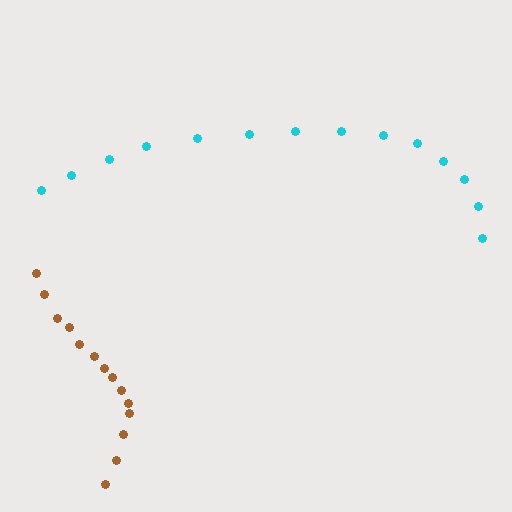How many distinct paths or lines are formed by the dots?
There are 2 distinct paths.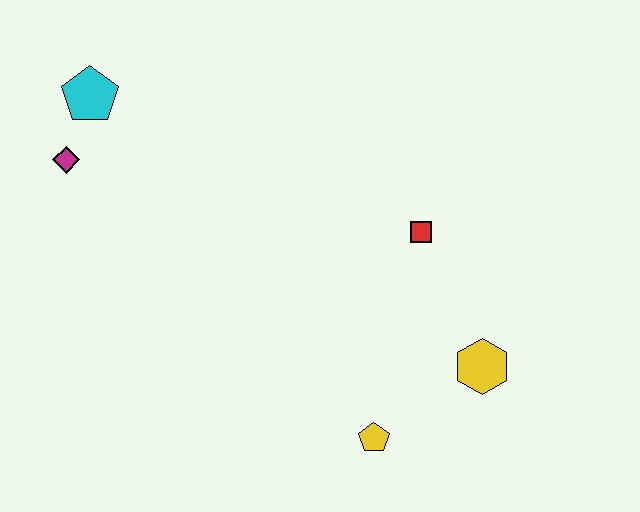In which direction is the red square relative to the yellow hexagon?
The red square is above the yellow hexagon.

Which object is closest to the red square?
The yellow hexagon is closest to the red square.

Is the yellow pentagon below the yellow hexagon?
Yes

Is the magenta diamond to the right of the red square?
No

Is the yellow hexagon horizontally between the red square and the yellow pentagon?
No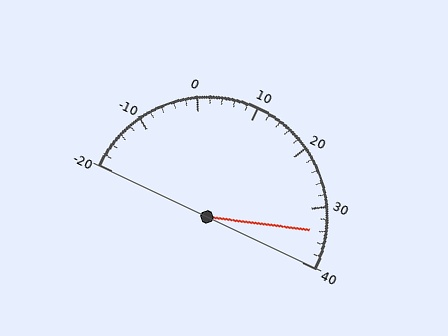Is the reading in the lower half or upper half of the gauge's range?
The reading is in the upper half of the range (-20 to 40).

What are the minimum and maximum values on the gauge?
The gauge ranges from -20 to 40.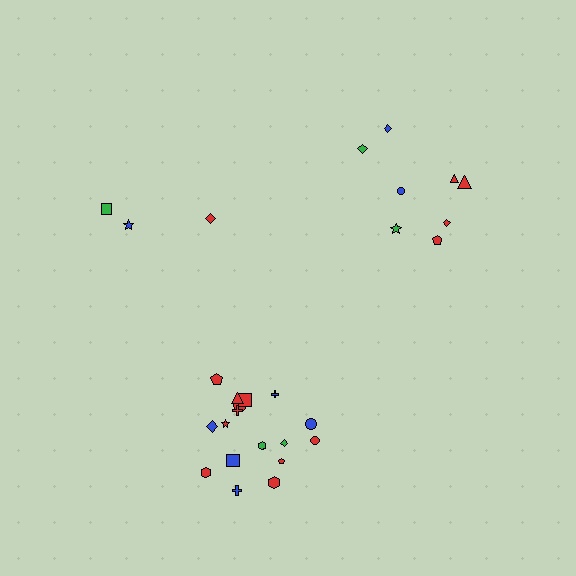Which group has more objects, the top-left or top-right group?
The top-right group.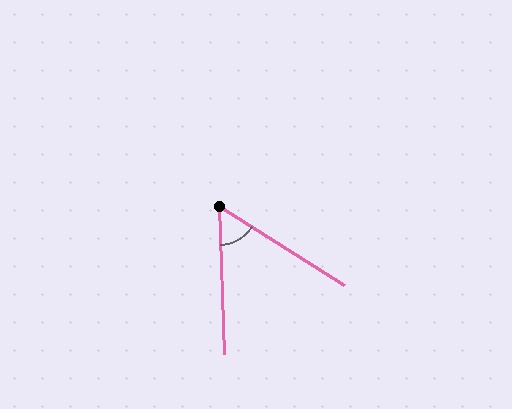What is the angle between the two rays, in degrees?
Approximately 56 degrees.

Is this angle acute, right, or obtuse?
It is acute.